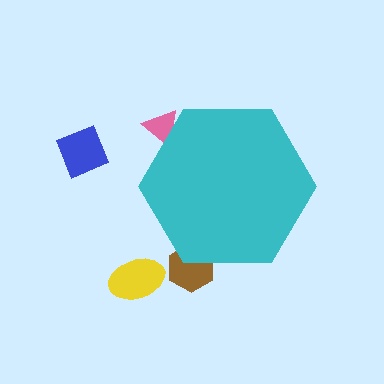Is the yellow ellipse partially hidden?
No, the yellow ellipse is fully visible.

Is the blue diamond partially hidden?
No, the blue diamond is fully visible.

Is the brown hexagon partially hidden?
Yes, the brown hexagon is partially hidden behind the cyan hexagon.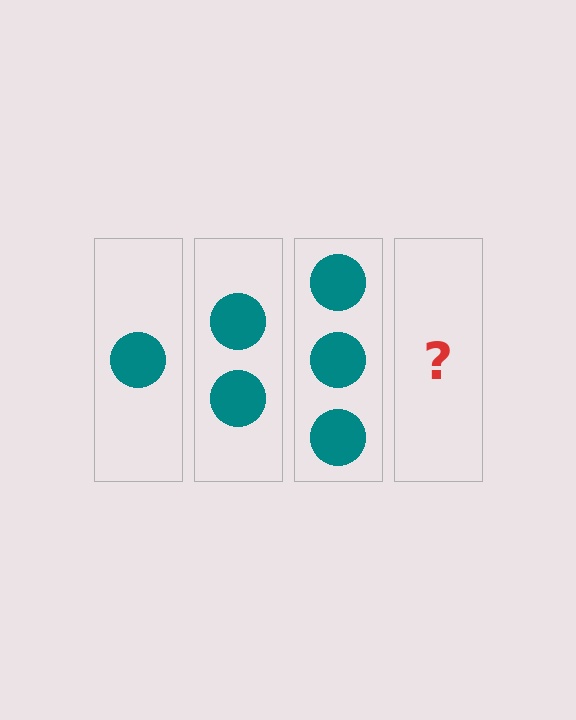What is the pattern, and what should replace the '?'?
The pattern is that each step adds one more circle. The '?' should be 4 circles.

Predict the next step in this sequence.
The next step is 4 circles.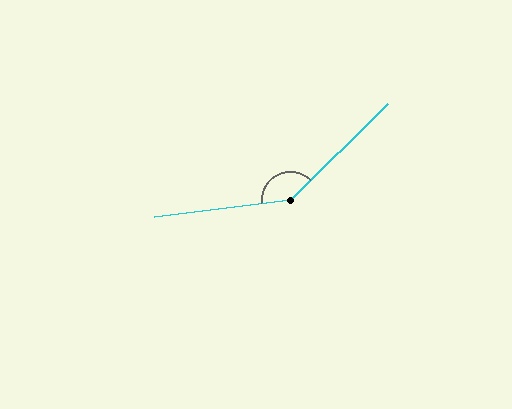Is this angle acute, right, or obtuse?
It is obtuse.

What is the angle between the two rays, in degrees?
Approximately 142 degrees.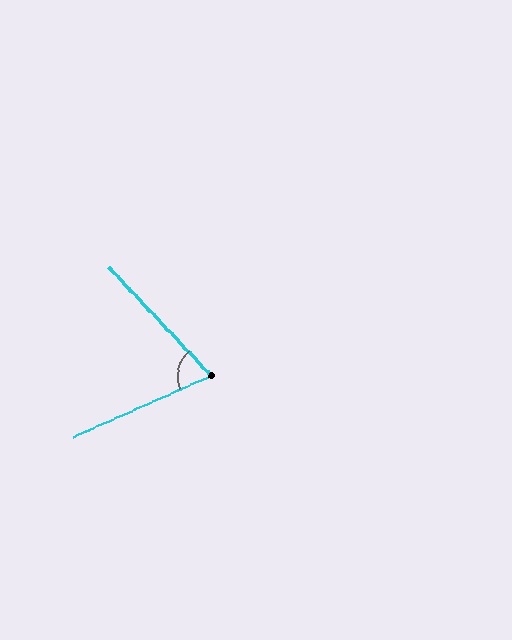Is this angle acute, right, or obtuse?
It is acute.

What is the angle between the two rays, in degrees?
Approximately 70 degrees.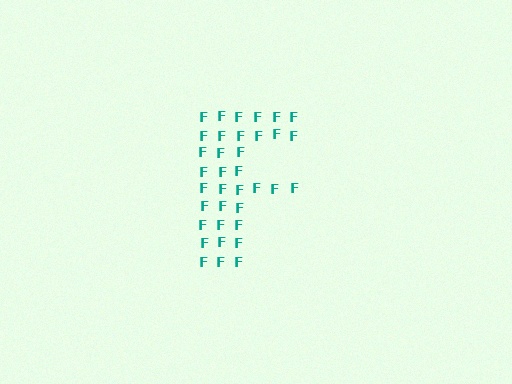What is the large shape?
The large shape is the letter F.